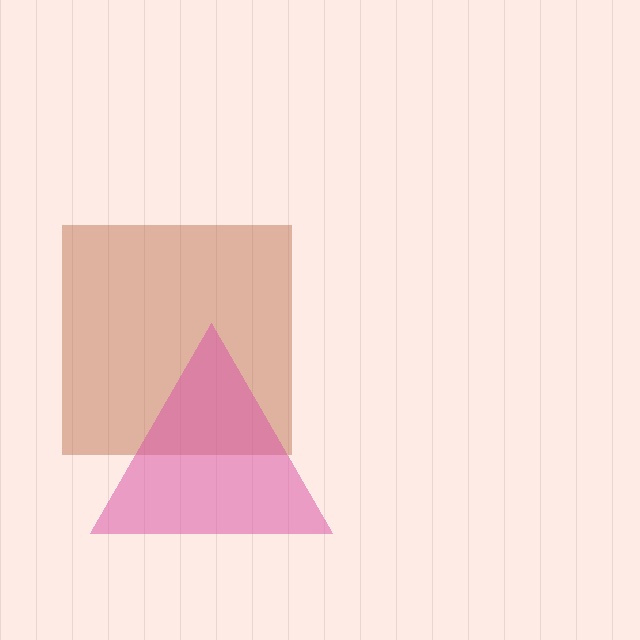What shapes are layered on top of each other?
The layered shapes are: a brown square, a pink triangle.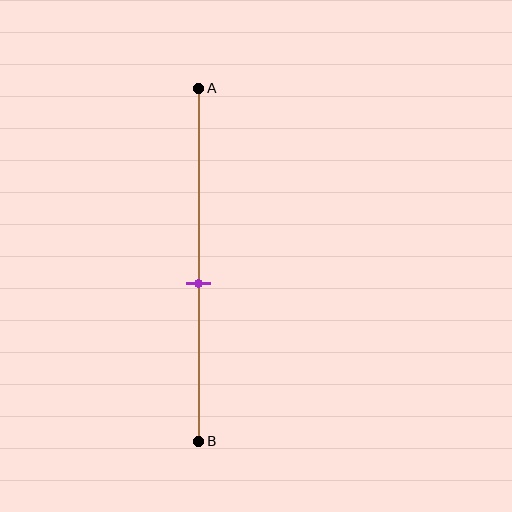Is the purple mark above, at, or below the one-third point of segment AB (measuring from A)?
The purple mark is below the one-third point of segment AB.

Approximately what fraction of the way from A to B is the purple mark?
The purple mark is approximately 55% of the way from A to B.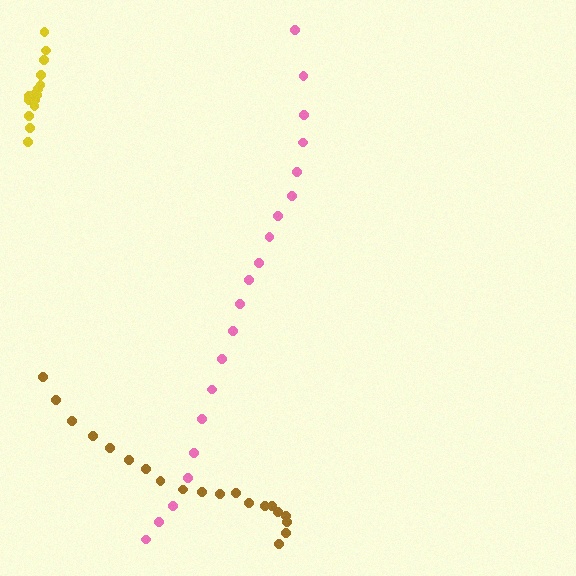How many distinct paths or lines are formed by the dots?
There are 3 distinct paths.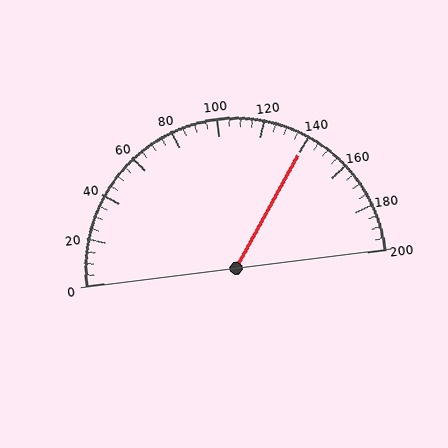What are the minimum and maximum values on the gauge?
The gauge ranges from 0 to 200.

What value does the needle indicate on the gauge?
The needle indicates approximately 140.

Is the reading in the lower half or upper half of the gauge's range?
The reading is in the upper half of the range (0 to 200).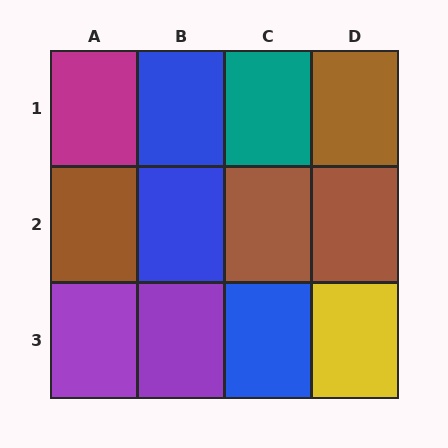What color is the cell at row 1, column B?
Blue.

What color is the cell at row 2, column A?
Brown.